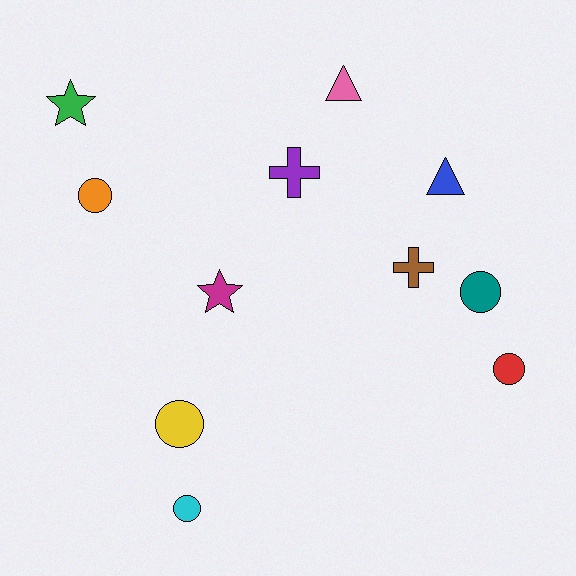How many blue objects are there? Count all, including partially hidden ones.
There is 1 blue object.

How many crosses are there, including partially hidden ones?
There are 2 crosses.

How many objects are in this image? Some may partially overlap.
There are 11 objects.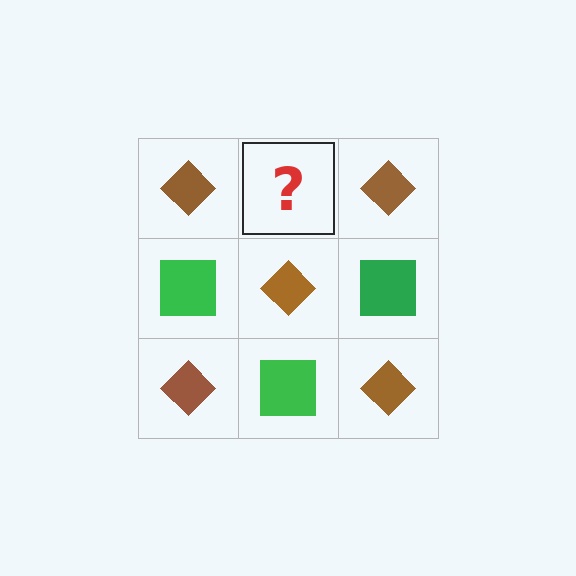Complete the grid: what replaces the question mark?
The question mark should be replaced with a green square.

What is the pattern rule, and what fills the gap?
The rule is that it alternates brown diamond and green square in a checkerboard pattern. The gap should be filled with a green square.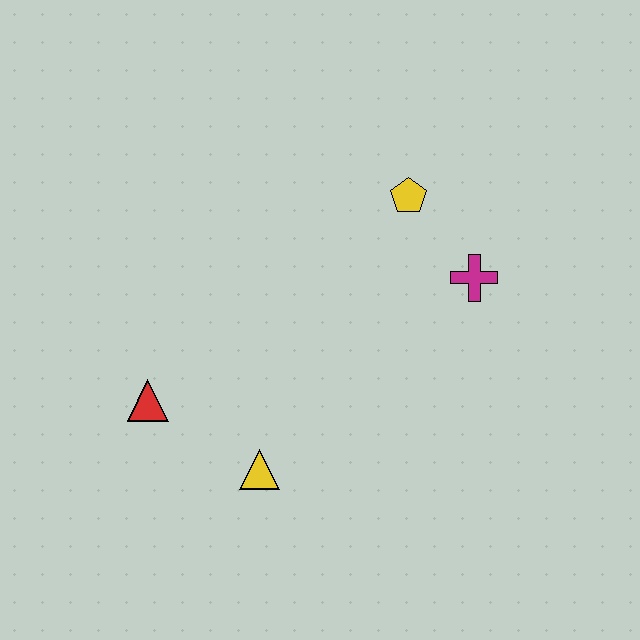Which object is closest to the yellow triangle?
The red triangle is closest to the yellow triangle.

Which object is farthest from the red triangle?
The magenta cross is farthest from the red triangle.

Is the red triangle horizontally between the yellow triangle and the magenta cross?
No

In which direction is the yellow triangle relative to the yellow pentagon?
The yellow triangle is below the yellow pentagon.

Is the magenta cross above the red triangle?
Yes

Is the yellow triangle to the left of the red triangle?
No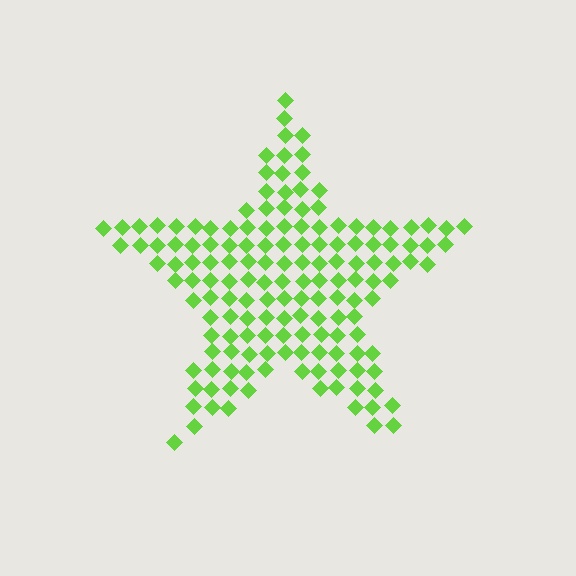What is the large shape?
The large shape is a star.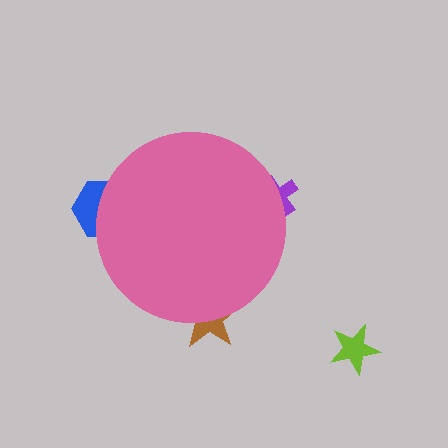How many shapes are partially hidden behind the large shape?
3 shapes are partially hidden.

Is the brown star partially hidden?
Yes, the brown star is partially hidden behind the pink circle.